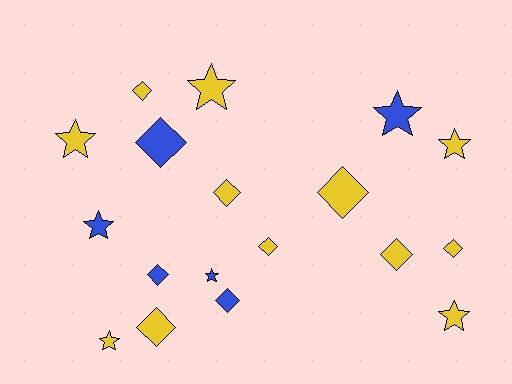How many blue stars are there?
There are 3 blue stars.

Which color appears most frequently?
Yellow, with 12 objects.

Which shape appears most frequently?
Diamond, with 10 objects.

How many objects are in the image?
There are 18 objects.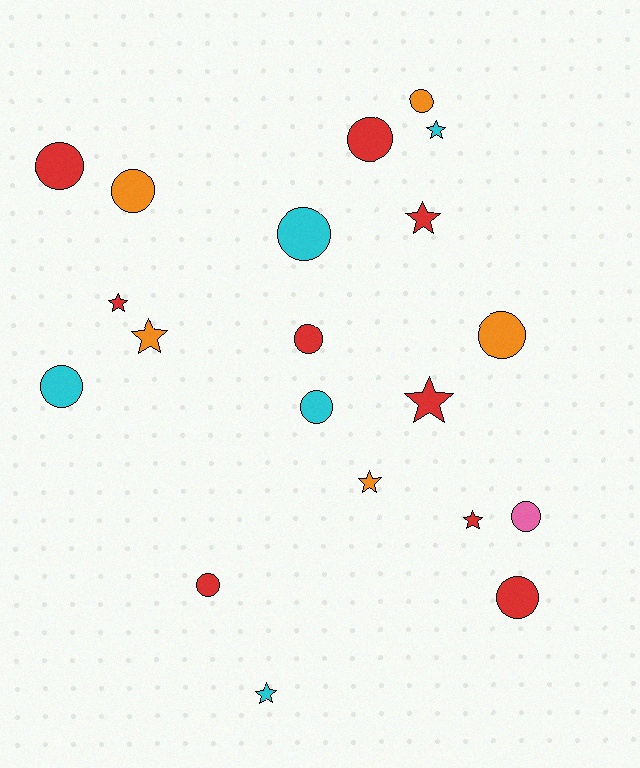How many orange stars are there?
There are 2 orange stars.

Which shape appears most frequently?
Circle, with 12 objects.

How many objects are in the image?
There are 20 objects.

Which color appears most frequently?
Red, with 9 objects.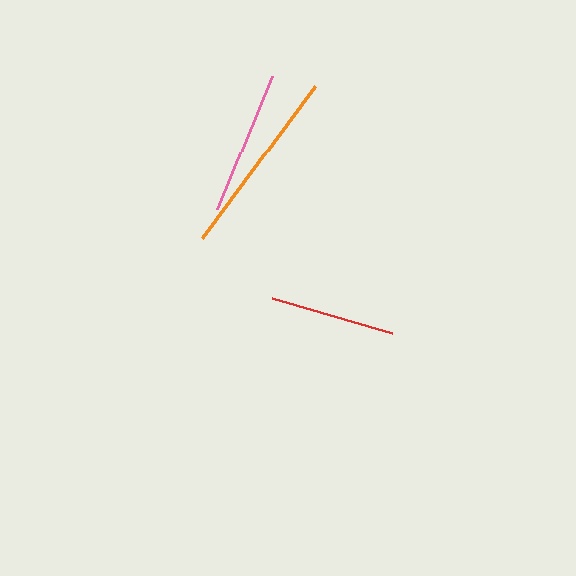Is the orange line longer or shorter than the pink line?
The orange line is longer than the pink line.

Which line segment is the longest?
The orange line is the longest at approximately 189 pixels.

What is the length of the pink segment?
The pink segment is approximately 143 pixels long.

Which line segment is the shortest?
The red line is the shortest at approximately 125 pixels.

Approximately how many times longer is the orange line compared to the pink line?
The orange line is approximately 1.3 times the length of the pink line.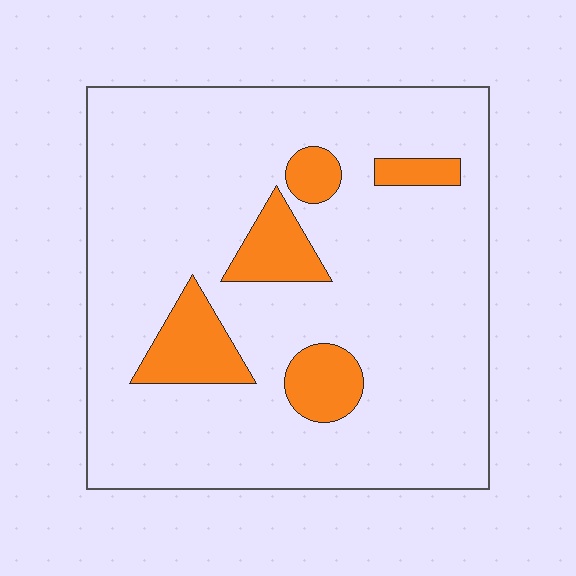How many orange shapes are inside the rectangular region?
5.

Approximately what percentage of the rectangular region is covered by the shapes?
Approximately 15%.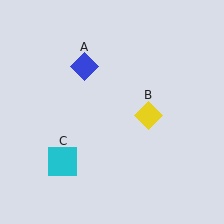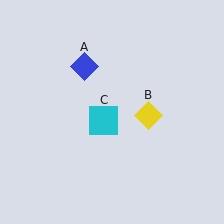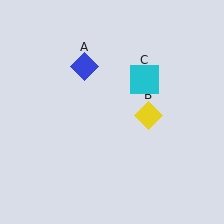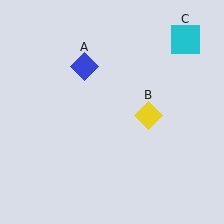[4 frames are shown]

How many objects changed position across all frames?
1 object changed position: cyan square (object C).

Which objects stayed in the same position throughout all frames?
Blue diamond (object A) and yellow diamond (object B) remained stationary.